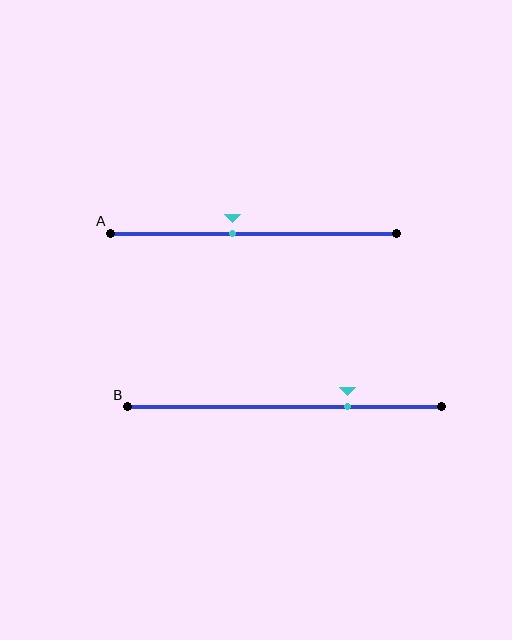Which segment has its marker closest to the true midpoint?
Segment A has its marker closest to the true midpoint.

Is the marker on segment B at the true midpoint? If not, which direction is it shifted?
No, the marker on segment B is shifted to the right by about 20% of the segment length.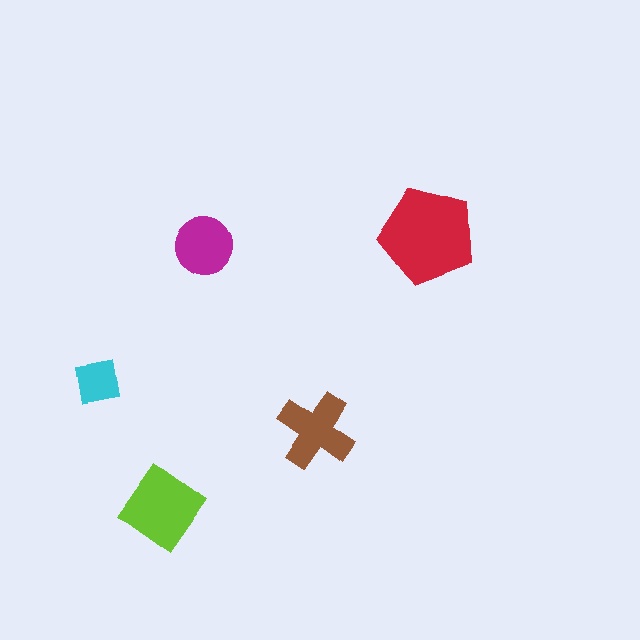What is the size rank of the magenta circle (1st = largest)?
4th.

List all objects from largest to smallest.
The red pentagon, the lime diamond, the brown cross, the magenta circle, the cyan square.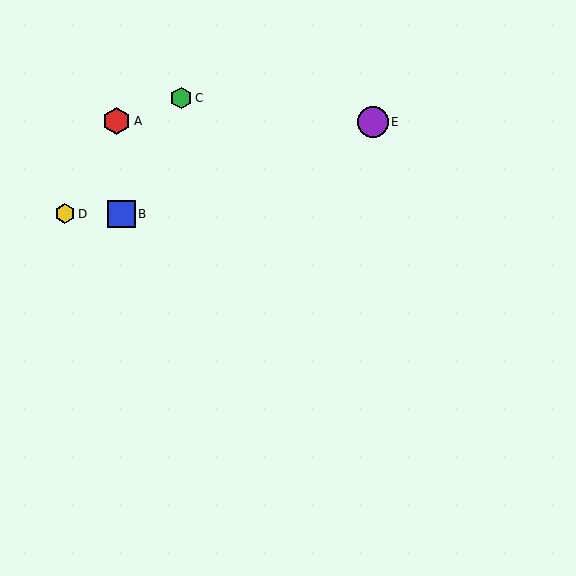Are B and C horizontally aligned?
No, B is at y≈214 and C is at y≈98.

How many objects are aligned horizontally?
2 objects (B, D) are aligned horizontally.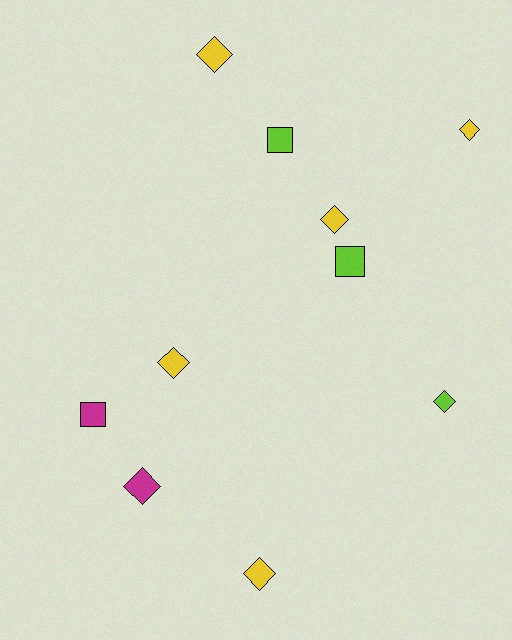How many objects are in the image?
There are 10 objects.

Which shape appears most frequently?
Diamond, with 7 objects.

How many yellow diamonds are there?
There are 5 yellow diamonds.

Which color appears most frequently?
Yellow, with 5 objects.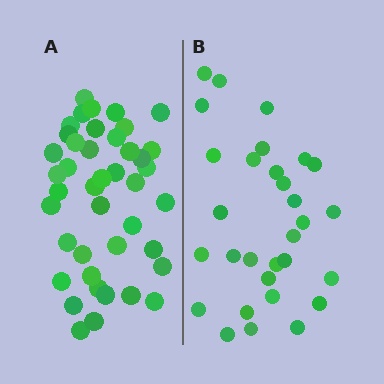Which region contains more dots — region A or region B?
Region A (the left region) has more dots.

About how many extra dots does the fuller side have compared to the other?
Region A has roughly 12 or so more dots than region B.